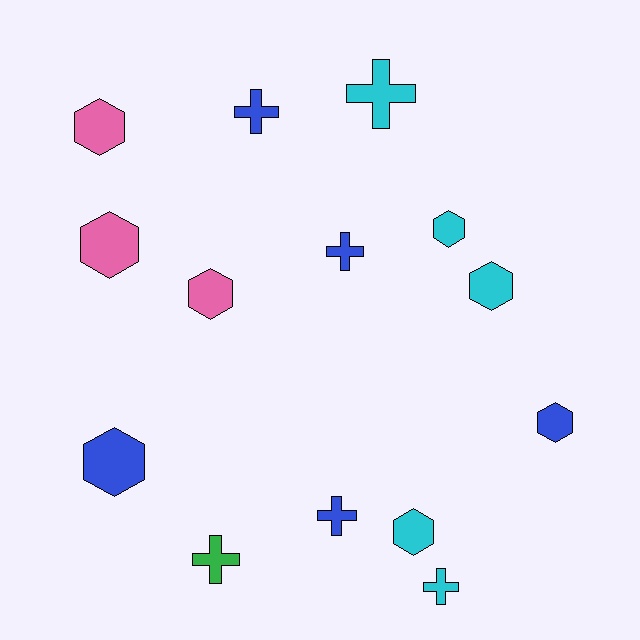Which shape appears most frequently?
Hexagon, with 8 objects.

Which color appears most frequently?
Cyan, with 5 objects.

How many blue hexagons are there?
There are 2 blue hexagons.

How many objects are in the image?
There are 14 objects.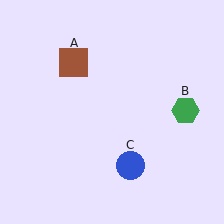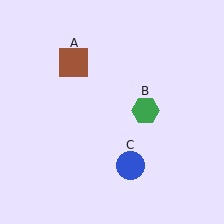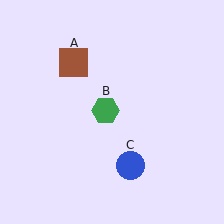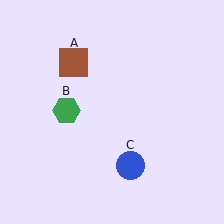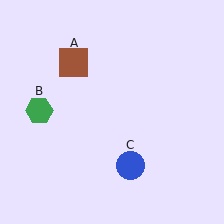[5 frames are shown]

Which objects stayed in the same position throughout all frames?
Brown square (object A) and blue circle (object C) remained stationary.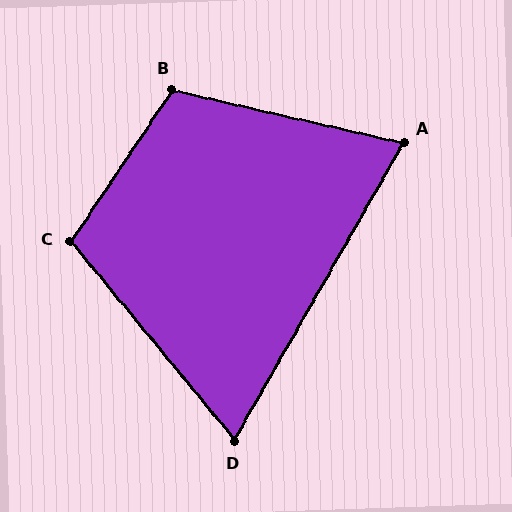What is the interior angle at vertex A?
Approximately 73 degrees (acute).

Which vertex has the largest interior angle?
B, at approximately 111 degrees.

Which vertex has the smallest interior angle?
D, at approximately 69 degrees.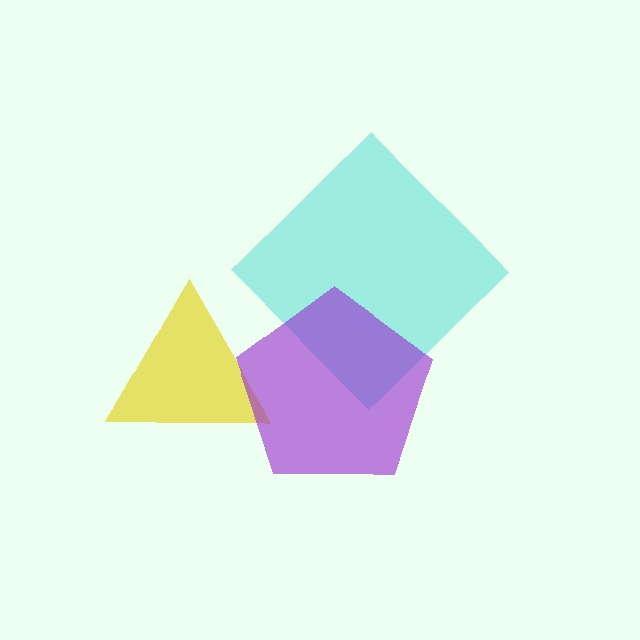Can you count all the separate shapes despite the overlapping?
Yes, there are 3 separate shapes.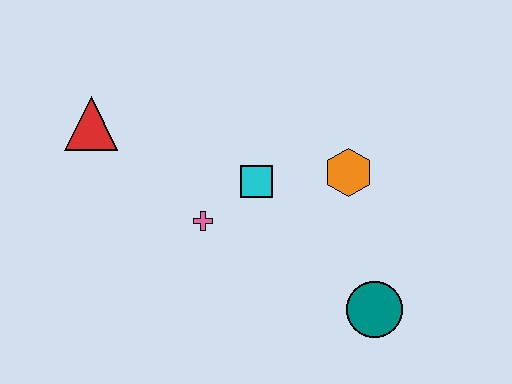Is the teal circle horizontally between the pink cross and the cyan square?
No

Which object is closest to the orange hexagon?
The cyan square is closest to the orange hexagon.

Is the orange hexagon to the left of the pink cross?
No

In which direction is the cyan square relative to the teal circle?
The cyan square is above the teal circle.